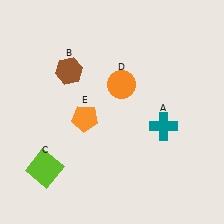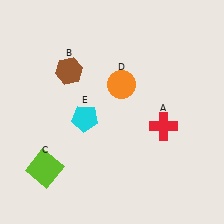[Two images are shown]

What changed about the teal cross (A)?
In Image 1, A is teal. In Image 2, it changed to red.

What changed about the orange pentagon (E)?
In Image 1, E is orange. In Image 2, it changed to cyan.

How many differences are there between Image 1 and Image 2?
There are 2 differences between the two images.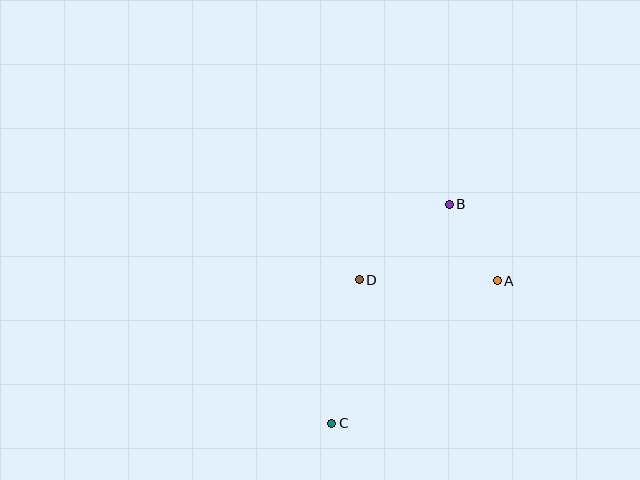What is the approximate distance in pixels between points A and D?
The distance between A and D is approximately 138 pixels.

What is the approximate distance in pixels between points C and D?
The distance between C and D is approximately 146 pixels.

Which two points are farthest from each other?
Points B and C are farthest from each other.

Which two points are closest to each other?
Points A and B are closest to each other.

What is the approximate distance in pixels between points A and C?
The distance between A and C is approximately 218 pixels.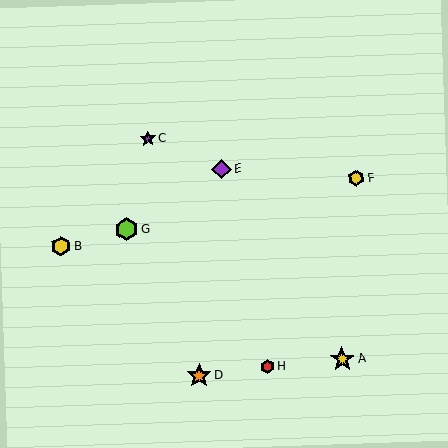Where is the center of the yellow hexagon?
The center of the yellow hexagon is at (356, 178).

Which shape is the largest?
The yellow star (labeled A) is the largest.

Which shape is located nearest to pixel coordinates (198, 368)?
The orange star (labeled D) at (199, 376) is nearest to that location.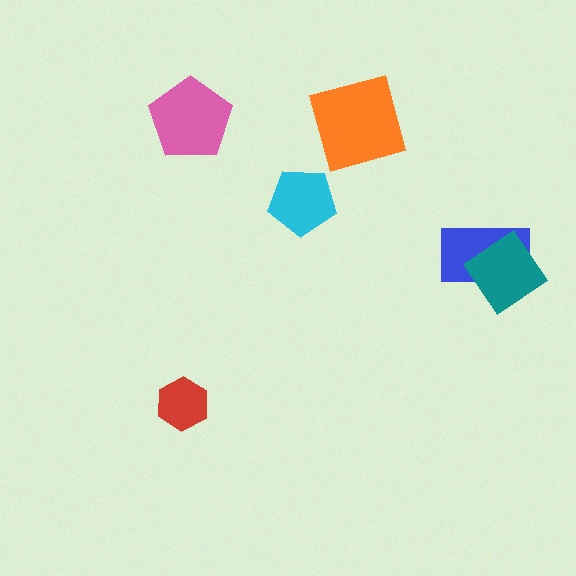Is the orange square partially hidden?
No, no other shape covers it.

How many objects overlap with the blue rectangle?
1 object overlaps with the blue rectangle.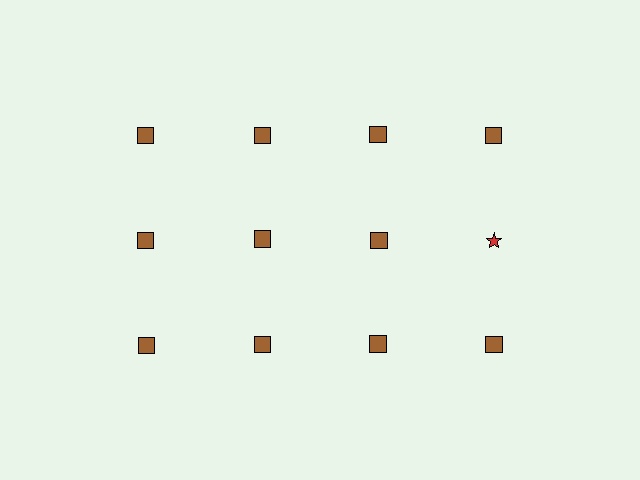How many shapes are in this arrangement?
There are 12 shapes arranged in a grid pattern.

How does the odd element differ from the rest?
It differs in both color (red instead of brown) and shape (star instead of square).